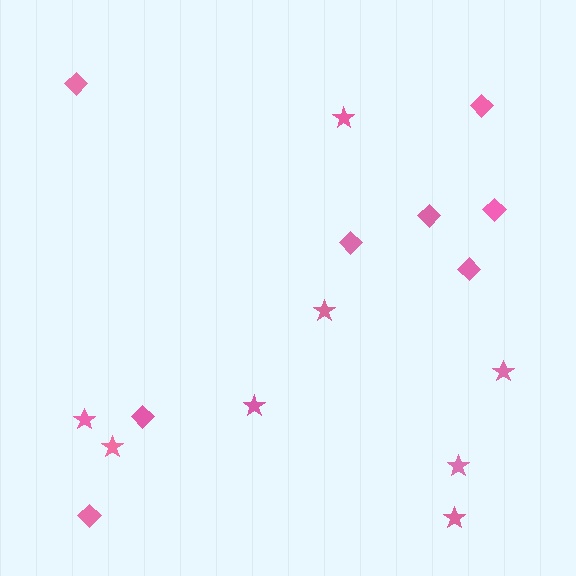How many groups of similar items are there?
There are 2 groups: one group of stars (8) and one group of diamonds (8).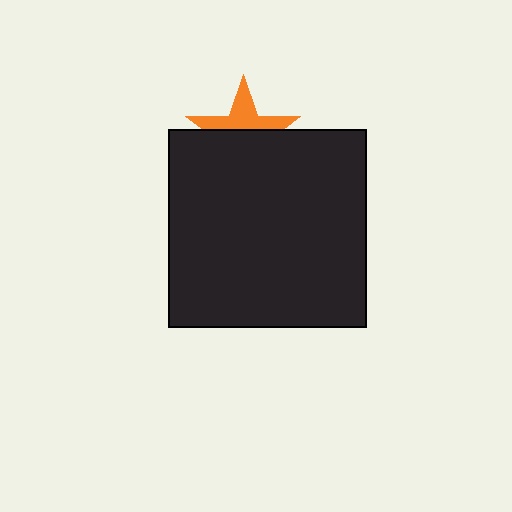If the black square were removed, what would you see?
You would see the complete orange star.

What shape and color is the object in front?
The object in front is a black square.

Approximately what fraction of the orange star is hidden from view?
Roughly 55% of the orange star is hidden behind the black square.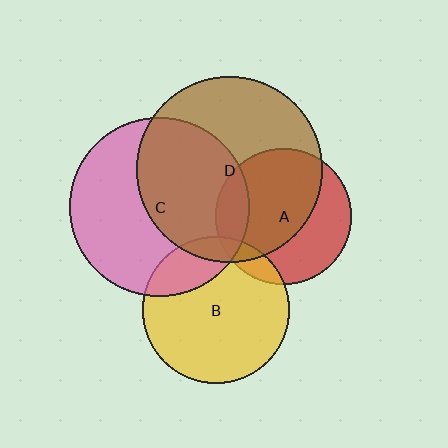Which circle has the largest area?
Circle D (brown).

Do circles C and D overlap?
Yes.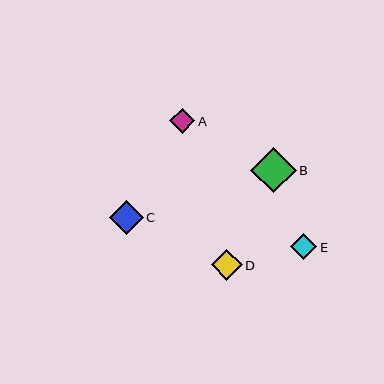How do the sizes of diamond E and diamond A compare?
Diamond E and diamond A are approximately the same size.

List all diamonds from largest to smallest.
From largest to smallest: B, C, D, E, A.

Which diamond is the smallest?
Diamond A is the smallest with a size of approximately 25 pixels.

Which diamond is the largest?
Diamond B is the largest with a size of approximately 46 pixels.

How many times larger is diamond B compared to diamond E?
Diamond B is approximately 1.8 times the size of diamond E.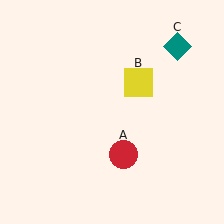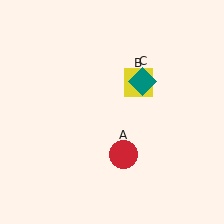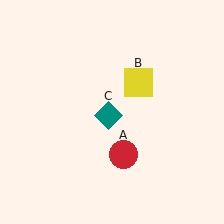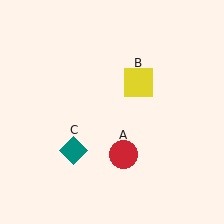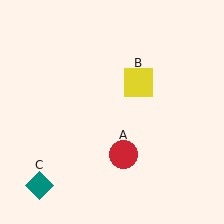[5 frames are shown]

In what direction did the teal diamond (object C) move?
The teal diamond (object C) moved down and to the left.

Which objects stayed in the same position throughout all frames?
Red circle (object A) and yellow square (object B) remained stationary.